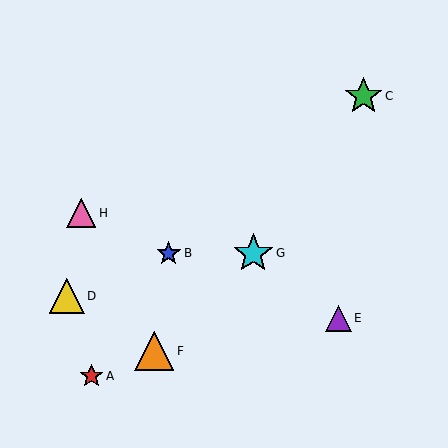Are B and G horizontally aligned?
Yes, both are at y≈253.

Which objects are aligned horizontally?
Objects B, G are aligned horizontally.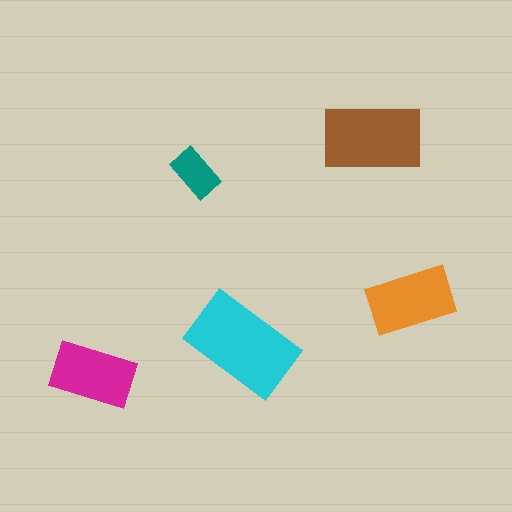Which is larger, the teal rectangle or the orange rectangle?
The orange one.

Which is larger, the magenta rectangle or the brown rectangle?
The brown one.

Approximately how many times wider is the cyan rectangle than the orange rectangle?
About 1.5 times wider.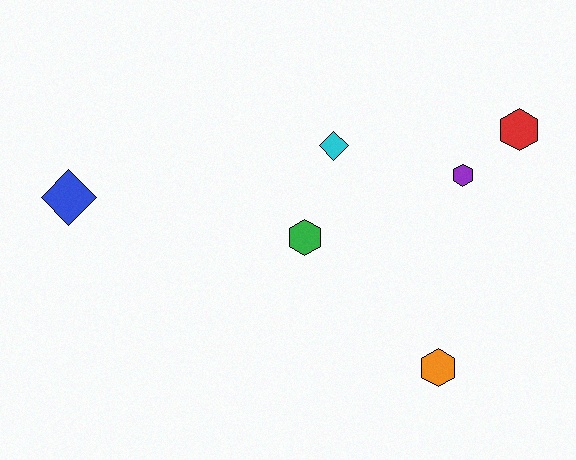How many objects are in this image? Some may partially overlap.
There are 6 objects.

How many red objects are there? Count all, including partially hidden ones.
There is 1 red object.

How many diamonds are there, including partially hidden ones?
There are 2 diamonds.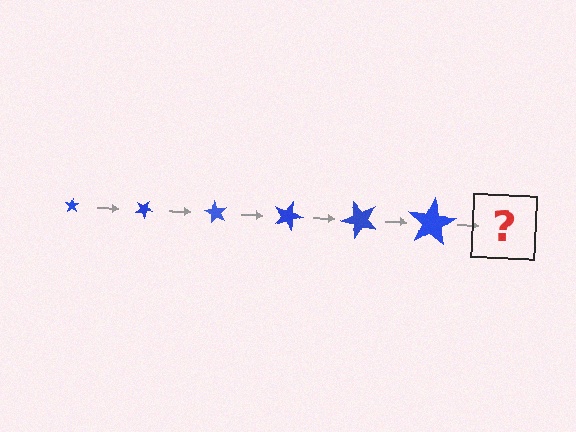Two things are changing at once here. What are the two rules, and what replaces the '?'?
The two rules are that the star grows larger each step and it rotates 30 degrees each step. The '?' should be a star, larger than the previous one and rotated 180 degrees from the start.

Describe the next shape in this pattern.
It should be a star, larger than the previous one and rotated 180 degrees from the start.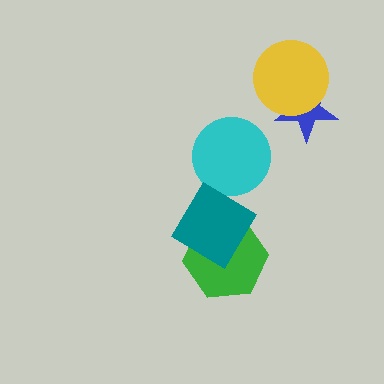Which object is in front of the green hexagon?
The teal diamond is in front of the green hexagon.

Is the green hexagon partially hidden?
Yes, it is partially covered by another shape.